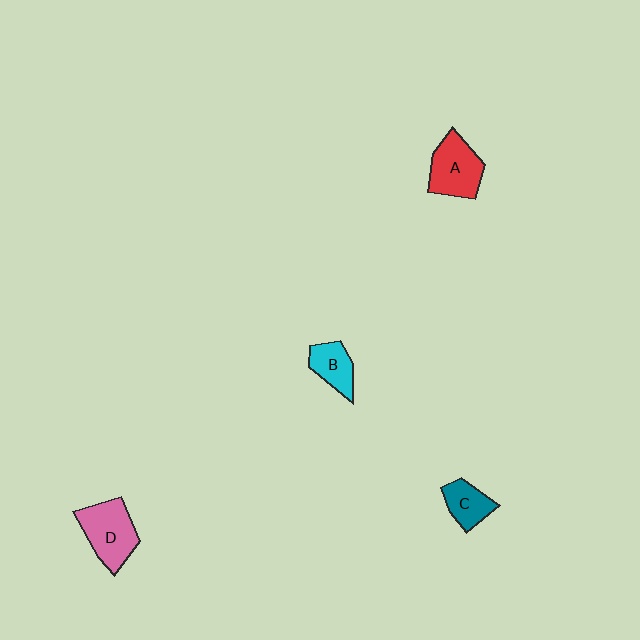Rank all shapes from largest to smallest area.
From largest to smallest: D (pink), A (red), C (teal), B (cyan).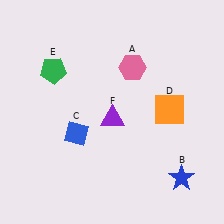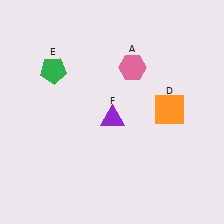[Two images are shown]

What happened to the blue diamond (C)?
The blue diamond (C) was removed in Image 2. It was in the bottom-left area of Image 1.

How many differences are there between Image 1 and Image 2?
There are 2 differences between the two images.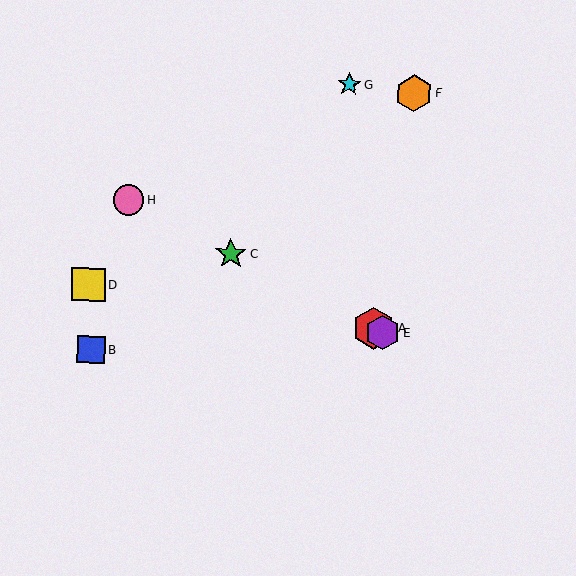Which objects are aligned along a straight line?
Objects A, C, E, H are aligned along a straight line.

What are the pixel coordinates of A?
Object A is at (374, 328).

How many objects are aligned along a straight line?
4 objects (A, C, E, H) are aligned along a straight line.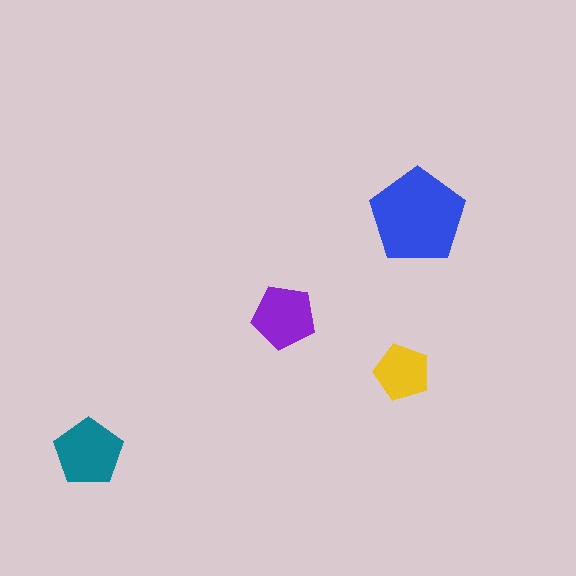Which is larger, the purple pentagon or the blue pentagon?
The blue one.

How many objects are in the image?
There are 4 objects in the image.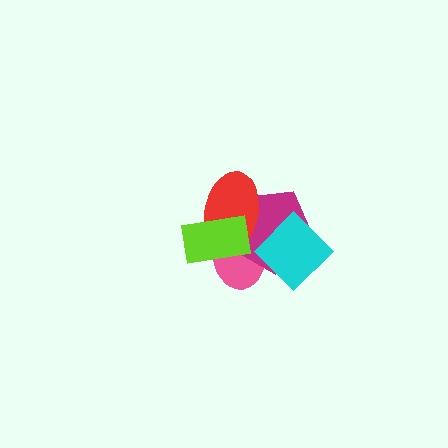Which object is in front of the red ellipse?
The lime rectangle is in front of the red ellipse.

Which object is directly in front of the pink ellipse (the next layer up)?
The magenta pentagon is directly in front of the pink ellipse.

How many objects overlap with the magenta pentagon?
4 objects overlap with the magenta pentagon.